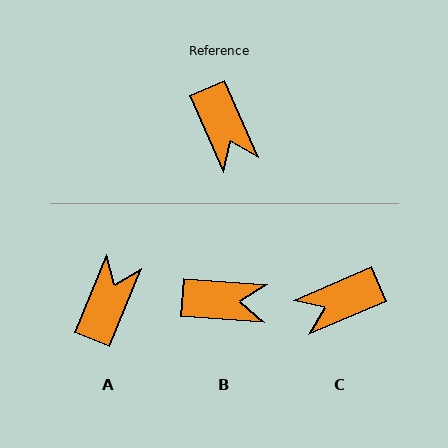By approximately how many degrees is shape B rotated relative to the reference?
Approximately 62 degrees counter-clockwise.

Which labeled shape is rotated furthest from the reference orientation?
A, about 134 degrees away.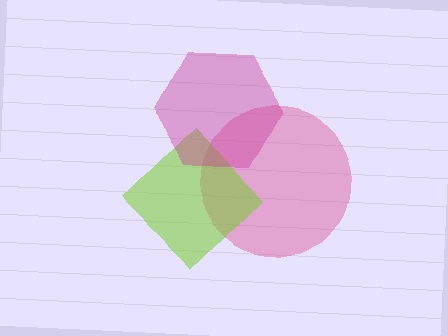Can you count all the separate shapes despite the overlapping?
Yes, there are 3 separate shapes.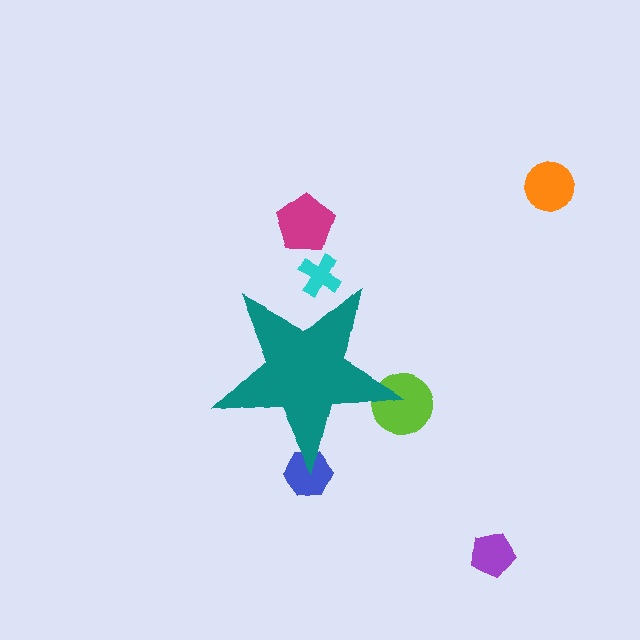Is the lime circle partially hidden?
Yes, the lime circle is partially hidden behind the teal star.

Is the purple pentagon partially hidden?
No, the purple pentagon is fully visible.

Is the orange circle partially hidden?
No, the orange circle is fully visible.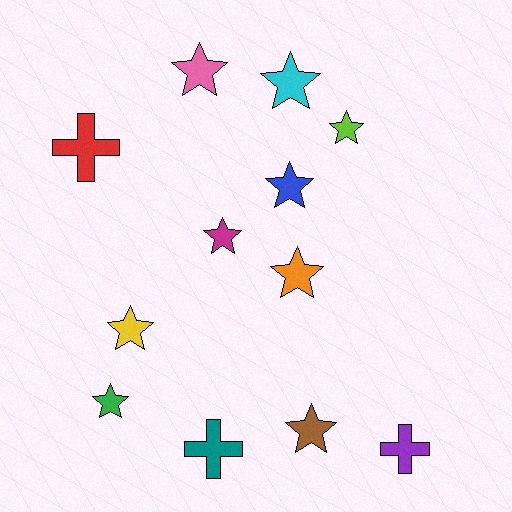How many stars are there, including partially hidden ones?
There are 9 stars.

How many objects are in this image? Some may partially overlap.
There are 12 objects.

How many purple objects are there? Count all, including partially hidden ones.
There is 1 purple object.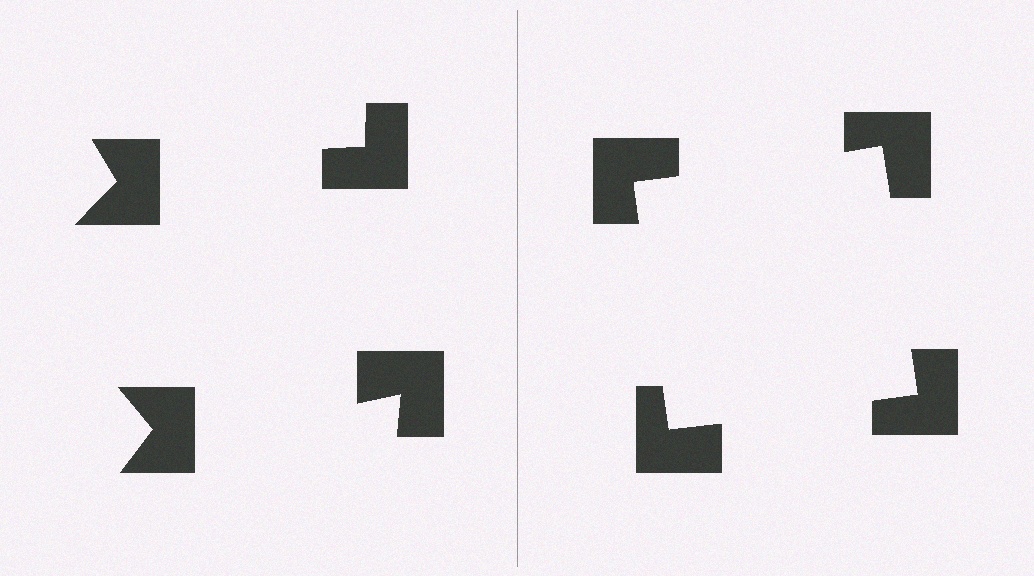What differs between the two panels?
The notched squares are positioned identically on both sides; only the wedge orientations differ. On the right they align to a square; on the left they are misaligned.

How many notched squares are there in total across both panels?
8 — 4 on each side.